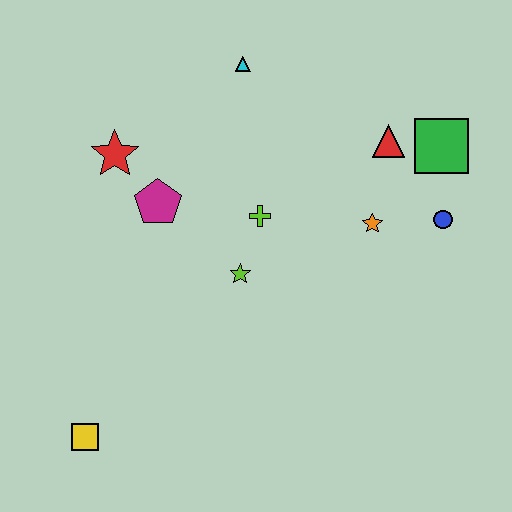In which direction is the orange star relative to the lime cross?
The orange star is to the right of the lime cross.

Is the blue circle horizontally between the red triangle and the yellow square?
No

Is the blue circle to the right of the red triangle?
Yes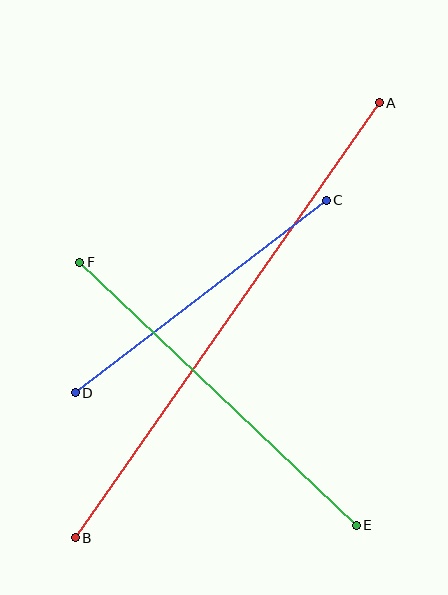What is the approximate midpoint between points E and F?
The midpoint is at approximately (218, 394) pixels.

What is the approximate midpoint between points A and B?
The midpoint is at approximately (227, 320) pixels.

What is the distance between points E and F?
The distance is approximately 382 pixels.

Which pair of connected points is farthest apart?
Points A and B are farthest apart.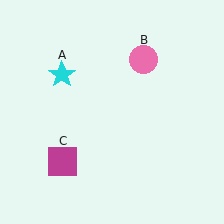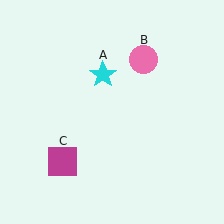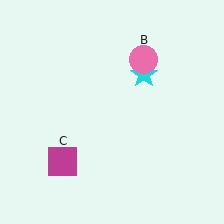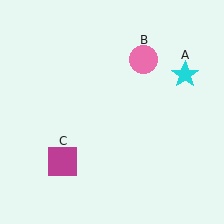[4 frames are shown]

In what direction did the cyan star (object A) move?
The cyan star (object A) moved right.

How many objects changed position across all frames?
1 object changed position: cyan star (object A).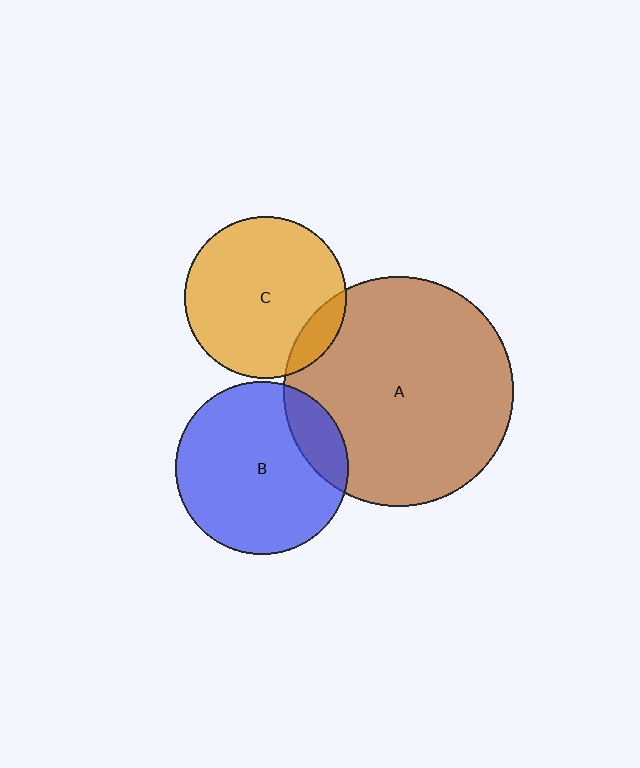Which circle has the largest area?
Circle A (brown).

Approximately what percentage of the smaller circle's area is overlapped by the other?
Approximately 15%.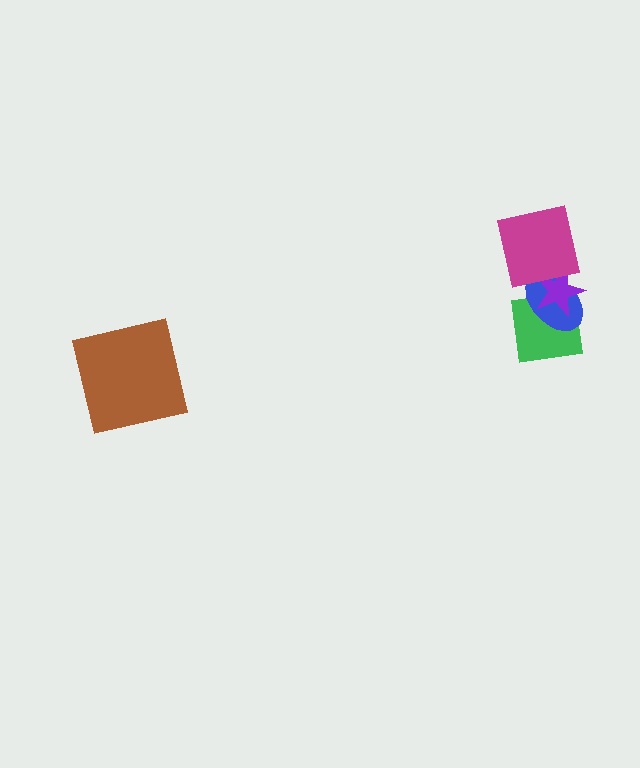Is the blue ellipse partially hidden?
Yes, it is partially covered by another shape.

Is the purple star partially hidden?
Yes, it is partially covered by another shape.